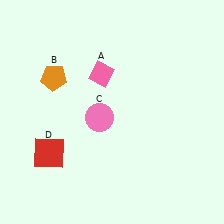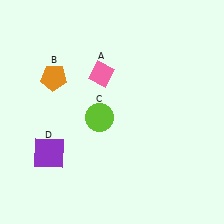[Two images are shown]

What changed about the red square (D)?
In Image 1, D is red. In Image 2, it changed to purple.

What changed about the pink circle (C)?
In Image 1, C is pink. In Image 2, it changed to lime.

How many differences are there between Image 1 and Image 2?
There are 2 differences between the two images.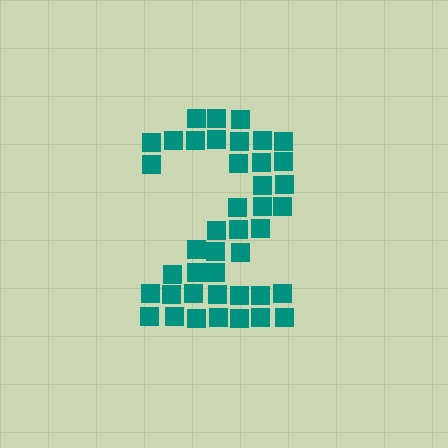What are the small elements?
The small elements are squares.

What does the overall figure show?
The overall figure shows the digit 2.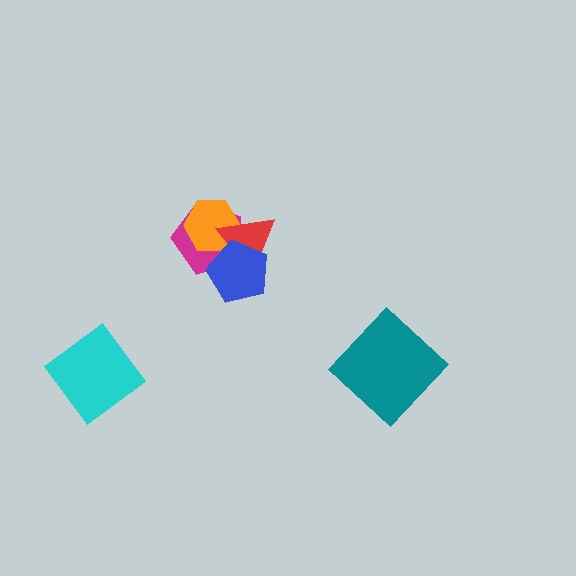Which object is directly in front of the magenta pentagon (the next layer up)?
The orange hexagon is directly in front of the magenta pentagon.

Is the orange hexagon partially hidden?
Yes, it is partially covered by another shape.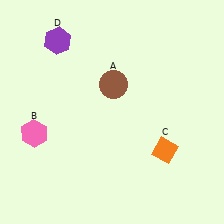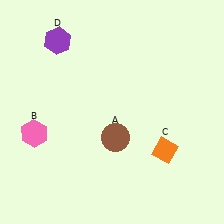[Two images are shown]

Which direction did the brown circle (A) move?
The brown circle (A) moved down.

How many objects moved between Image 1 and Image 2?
1 object moved between the two images.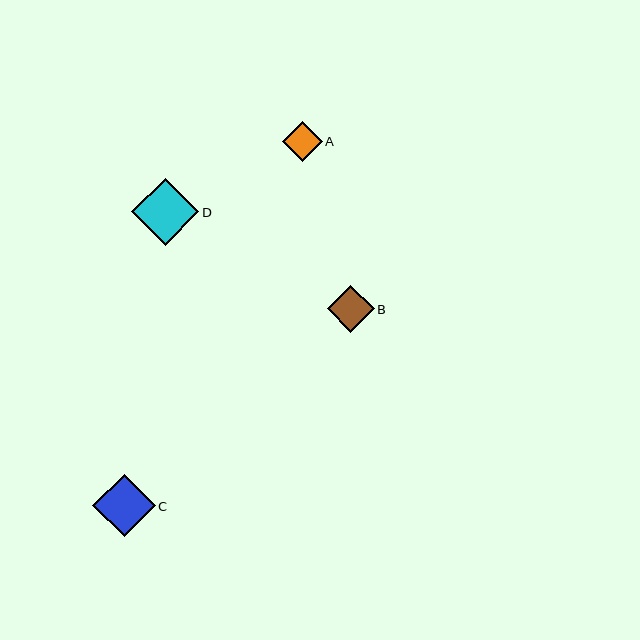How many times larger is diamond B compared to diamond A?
Diamond B is approximately 1.2 times the size of diamond A.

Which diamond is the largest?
Diamond D is the largest with a size of approximately 67 pixels.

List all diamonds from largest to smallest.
From largest to smallest: D, C, B, A.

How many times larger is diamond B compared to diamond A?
Diamond B is approximately 1.2 times the size of diamond A.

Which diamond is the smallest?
Diamond A is the smallest with a size of approximately 40 pixels.